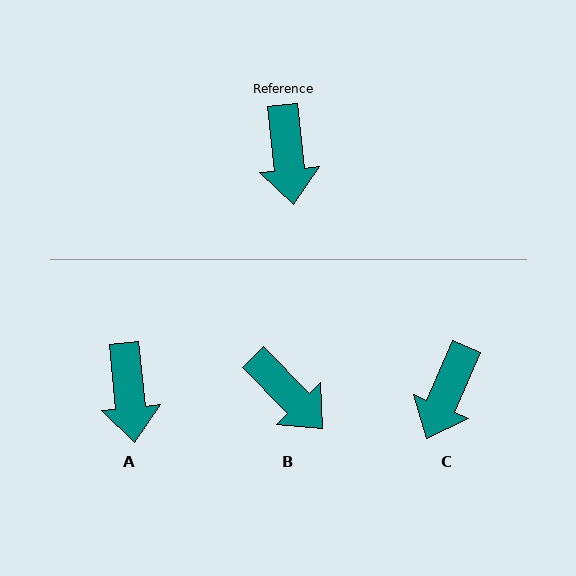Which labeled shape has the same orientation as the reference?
A.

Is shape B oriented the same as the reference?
No, it is off by about 38 degrees.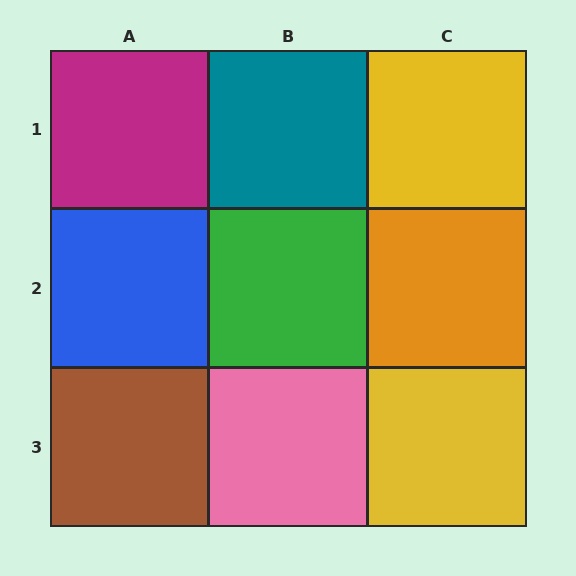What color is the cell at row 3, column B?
Pink.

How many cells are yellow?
2 cells are yellow.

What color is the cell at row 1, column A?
Magenta.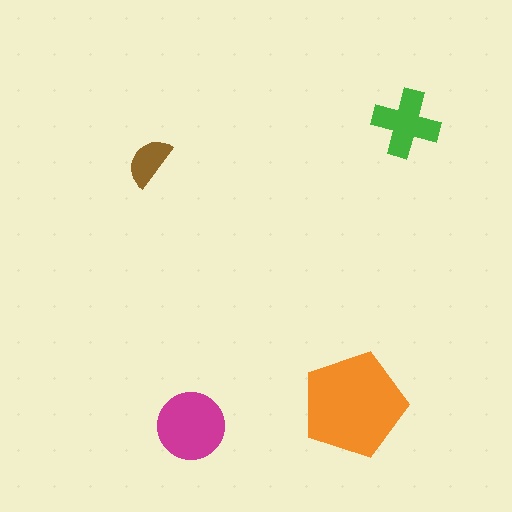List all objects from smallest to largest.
The brown semicircle, the green cross, the magenta circle, the orange pentagon.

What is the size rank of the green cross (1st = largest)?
3rd.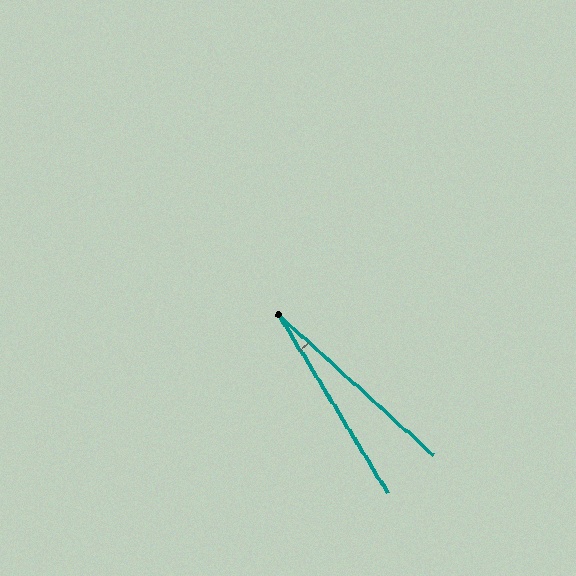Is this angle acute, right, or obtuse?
It is acute.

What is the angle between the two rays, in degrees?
Approximately 16 degrees.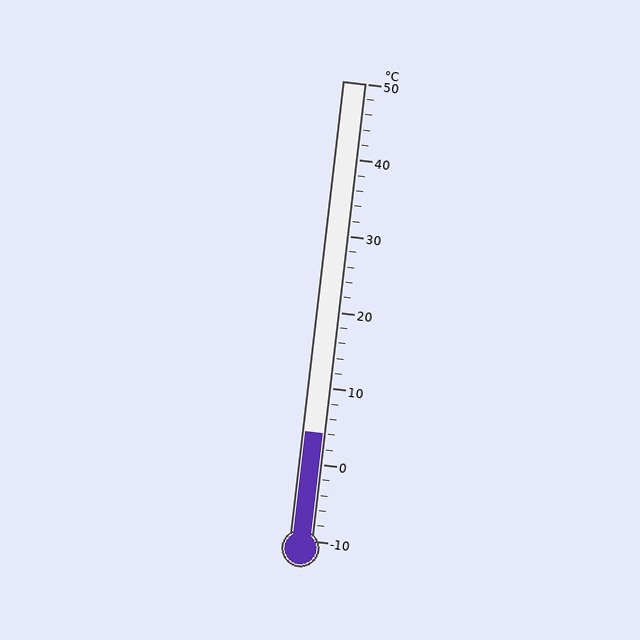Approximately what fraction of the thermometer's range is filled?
The thermometer is filled to approximately 25% of its range.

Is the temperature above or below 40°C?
The temperature is below 40°C.